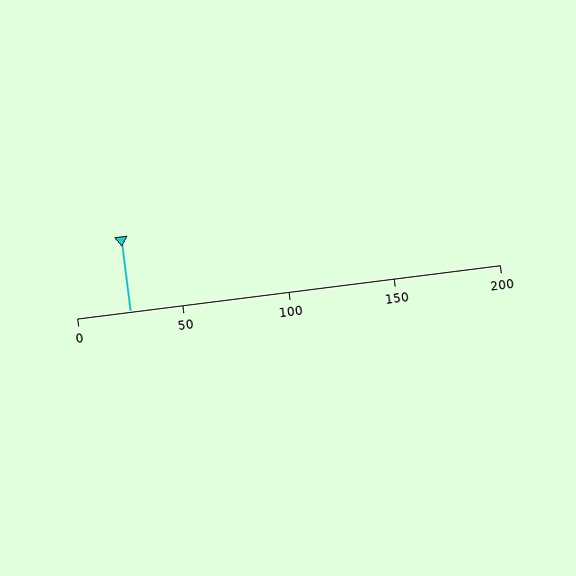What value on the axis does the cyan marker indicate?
The marker indicates approximately 25.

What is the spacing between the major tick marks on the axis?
The major ticks are spaced 50 apart.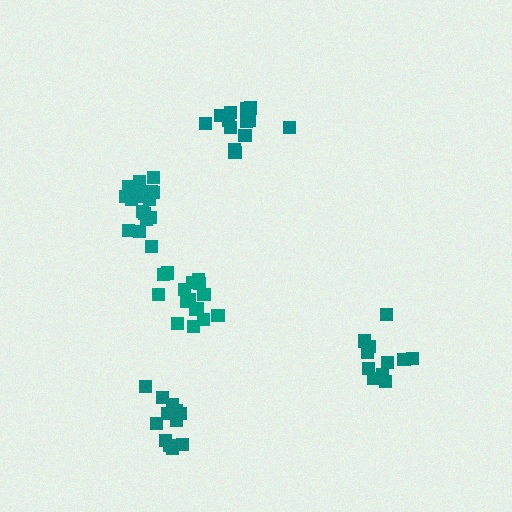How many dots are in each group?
Group 1: 11 dots, Group 2: 17 dots, Group 3: 13 dots, Group 4: 17 dots, Group 5: 13 dots (71 total).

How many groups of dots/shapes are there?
There are 5 groups.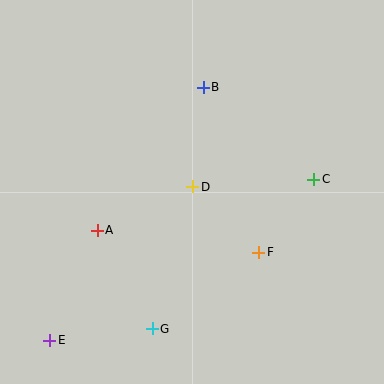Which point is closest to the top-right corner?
Point C is closest to the top-right corner.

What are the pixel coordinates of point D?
Point D is at (192, 187).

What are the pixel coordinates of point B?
Point B is at (203, 87).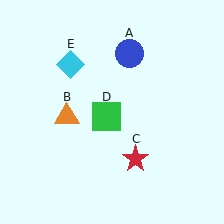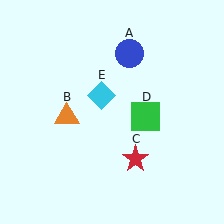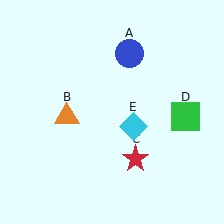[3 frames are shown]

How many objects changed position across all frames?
2 objects changed position: green square (object D), cyan diamond (object E).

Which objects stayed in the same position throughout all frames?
Blue circle (object A) and orange triangle (object B) and red star (object C) remained stationary.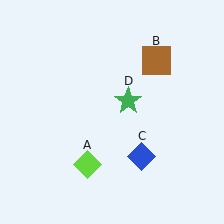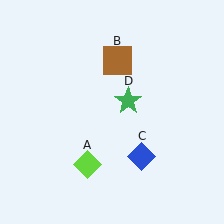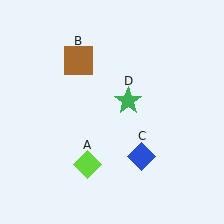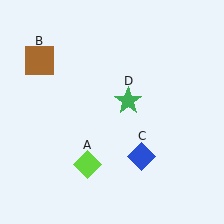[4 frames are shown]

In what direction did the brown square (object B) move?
The brown square (object B) moved left.